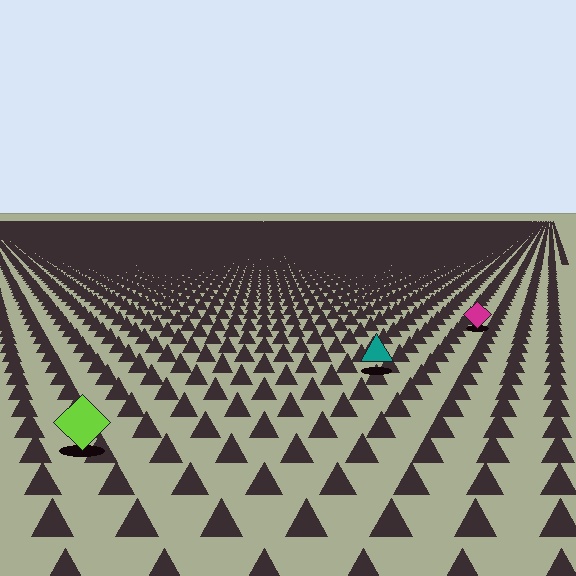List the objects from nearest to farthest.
From nearest to farthest: the lime diamond, the teal triangle, the magenta diamond.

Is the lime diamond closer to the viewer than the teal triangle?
Yes. The lime diamond is closer — you can tell from the texture gradient: the ground texture is coarser near it.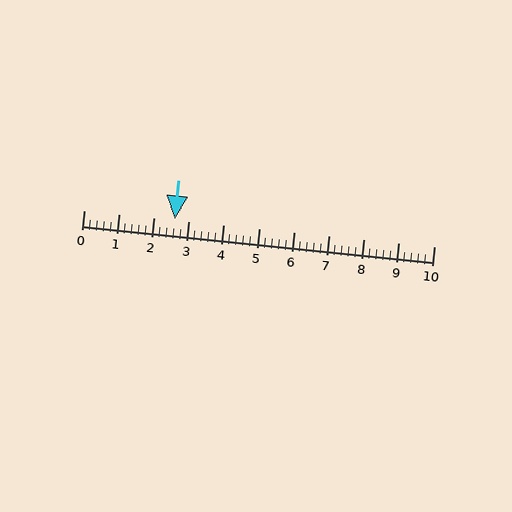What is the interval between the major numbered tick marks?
The major tick marks are spaced 1 units apart.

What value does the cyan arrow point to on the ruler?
The cyan arrow points to approximately 2.6.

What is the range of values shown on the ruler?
The ruler shows values from 0 to 10.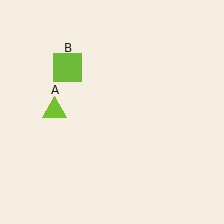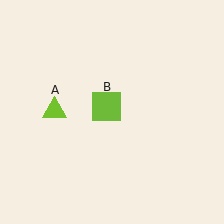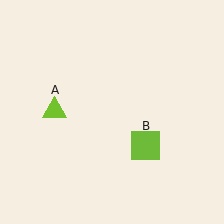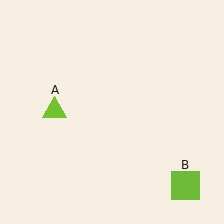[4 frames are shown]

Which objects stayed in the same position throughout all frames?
Lime triangle (object A) remained stationary.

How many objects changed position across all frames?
1 object changed position: lime square (object B).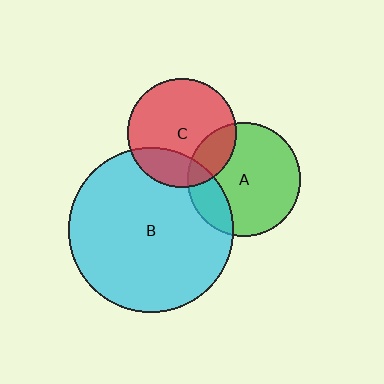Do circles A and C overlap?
Yes.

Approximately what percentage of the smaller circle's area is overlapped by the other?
Approximately 20%.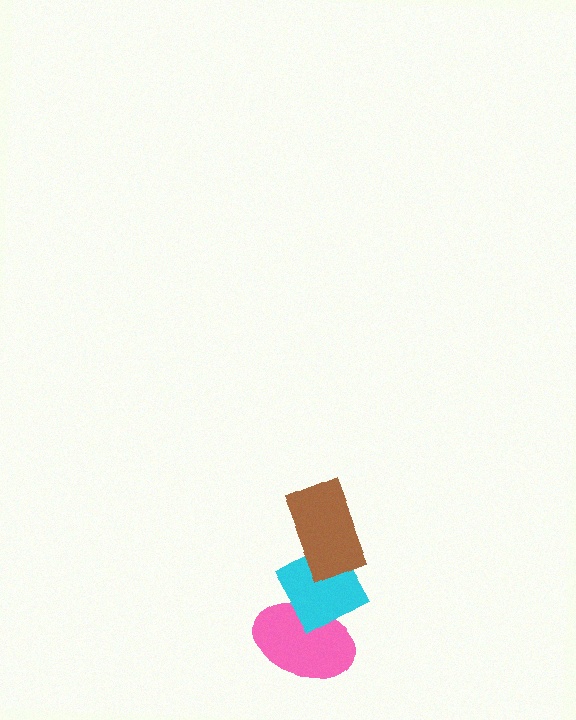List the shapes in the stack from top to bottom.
From top to bottom: the brown rectangle, the cyan diamond, the pink ellipse.